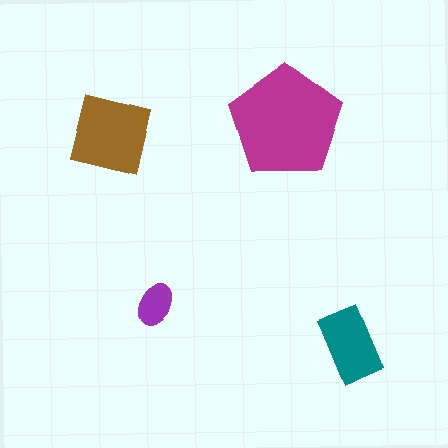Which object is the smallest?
The purple ellipse.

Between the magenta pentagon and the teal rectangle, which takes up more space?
The magenta pentagon.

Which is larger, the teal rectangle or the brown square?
The brown square.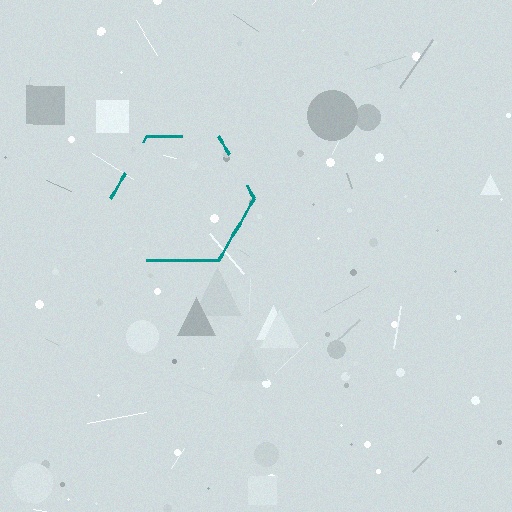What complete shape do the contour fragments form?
The contour fragments form a hexagon.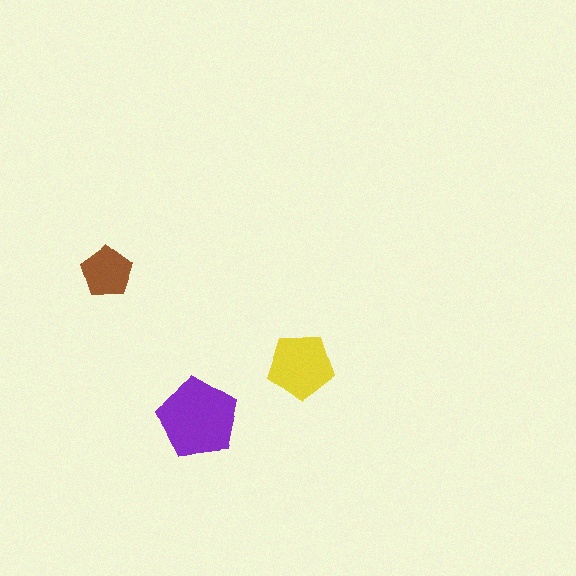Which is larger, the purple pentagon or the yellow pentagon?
The purple one.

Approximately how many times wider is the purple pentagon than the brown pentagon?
About 1.5 times wider.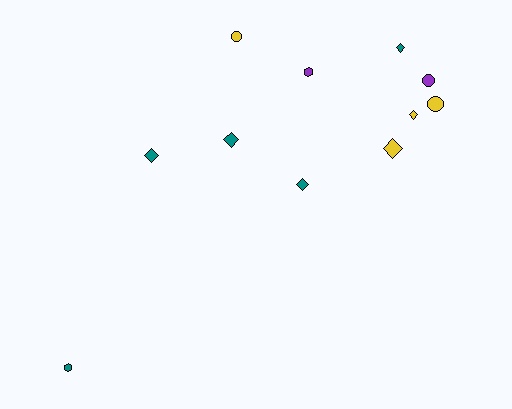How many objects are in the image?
There are 11 objects.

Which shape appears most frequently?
Diamond, with 6 objects.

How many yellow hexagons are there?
There are no yellow hexagons.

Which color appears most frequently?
Teal, with 5 objects.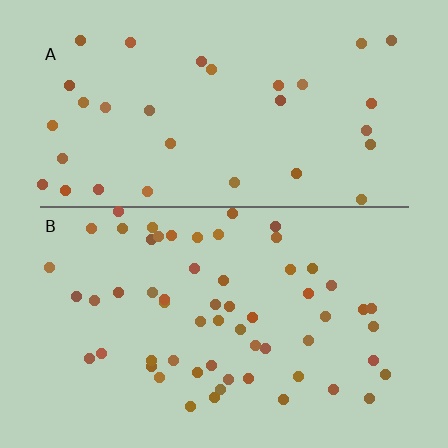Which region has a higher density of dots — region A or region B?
B (the bottom).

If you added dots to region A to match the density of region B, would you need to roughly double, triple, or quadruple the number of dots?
Approximately double.